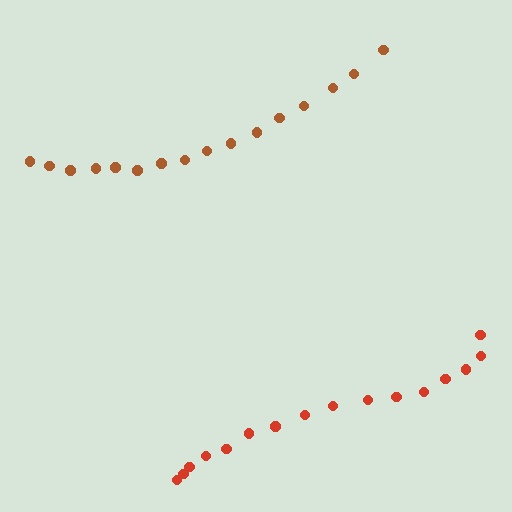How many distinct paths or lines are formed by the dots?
There are 2 distinct paths.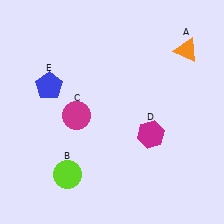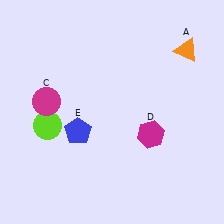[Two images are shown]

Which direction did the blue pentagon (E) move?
The blue pentagon (E) moved down.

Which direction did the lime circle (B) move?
The lime circle (B) moved up.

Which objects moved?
The objects that moved are: the lime circle (B), the magenta circle (C), the blue pentagon (E).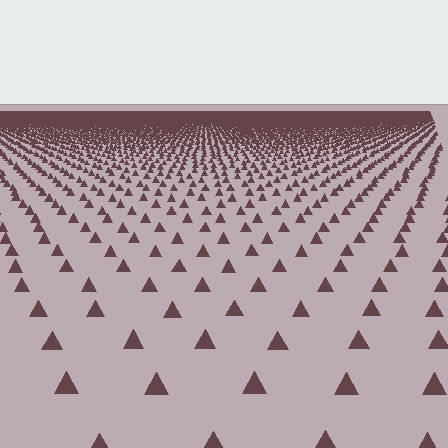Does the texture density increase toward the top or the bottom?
Density increases toward the top.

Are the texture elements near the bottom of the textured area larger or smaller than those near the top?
Larger. Near the bottom, elements are closer to the viewer and appear at a bigger on-screen size.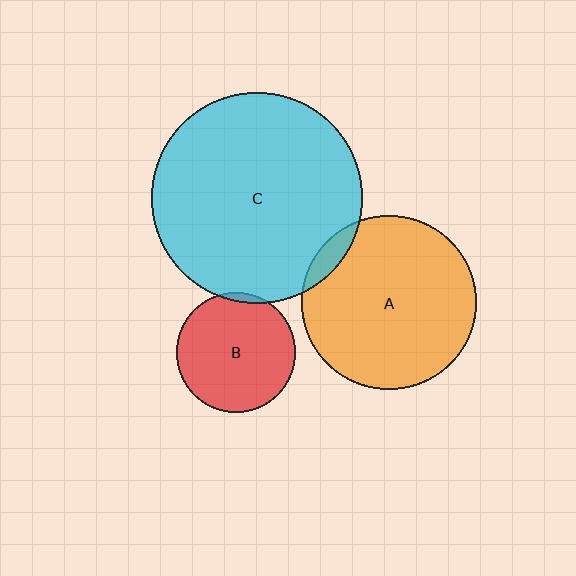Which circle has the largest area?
Circle C (cyan).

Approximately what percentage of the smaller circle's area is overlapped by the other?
Approximately 5%.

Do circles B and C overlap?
Yes.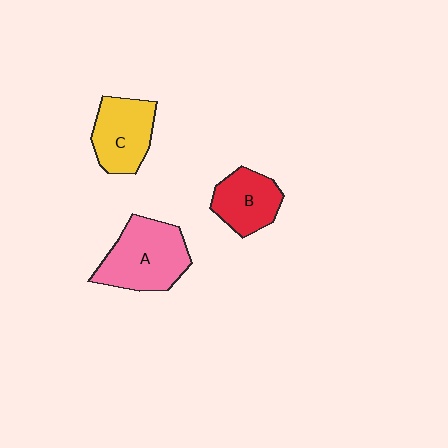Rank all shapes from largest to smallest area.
From largest to smallest: A (pink), C (yellow), B (red).